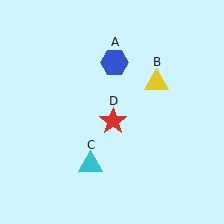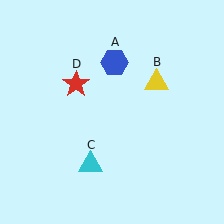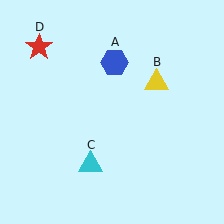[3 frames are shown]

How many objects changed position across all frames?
1 object changed position: red star (object D).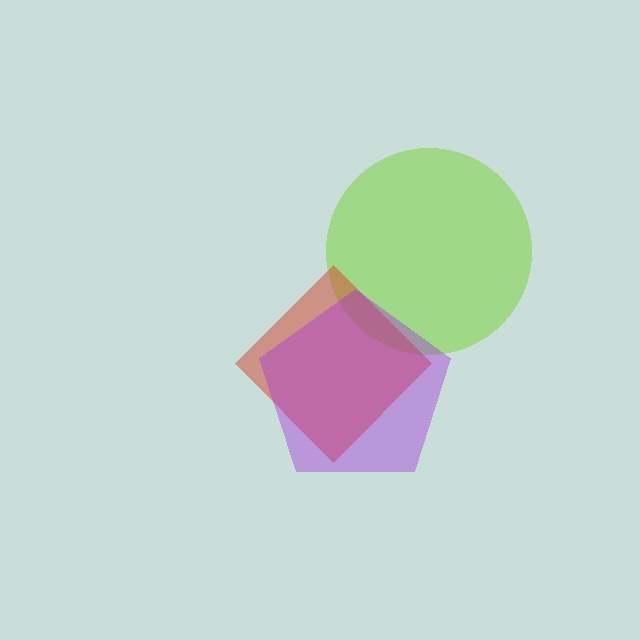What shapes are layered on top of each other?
The layered shapes are: a lime circle, a red diamond, a purple pentagon.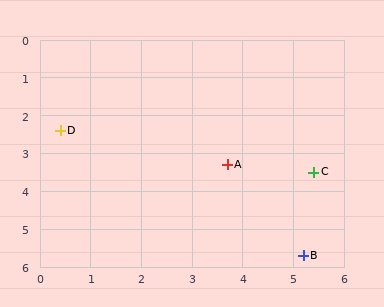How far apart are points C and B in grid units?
Points C and B are about 2.2 grid units apart.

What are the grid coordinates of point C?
Point C is at approximately (5.4, 3.5).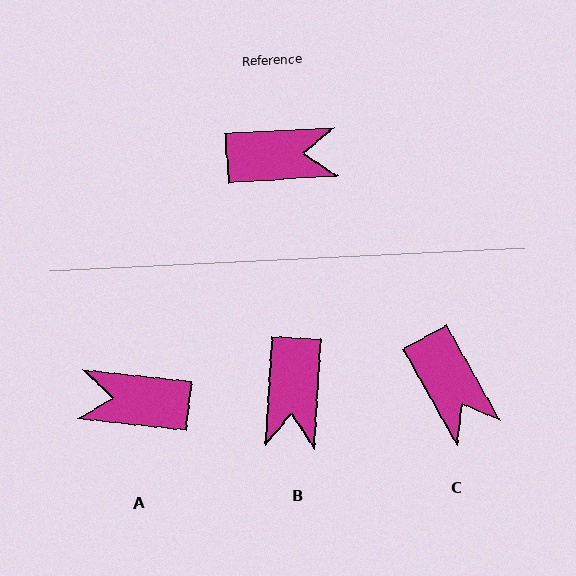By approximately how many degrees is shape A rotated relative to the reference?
Approximately 171 degrees counter-clockwise.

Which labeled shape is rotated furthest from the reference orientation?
A, about 171 degrees away.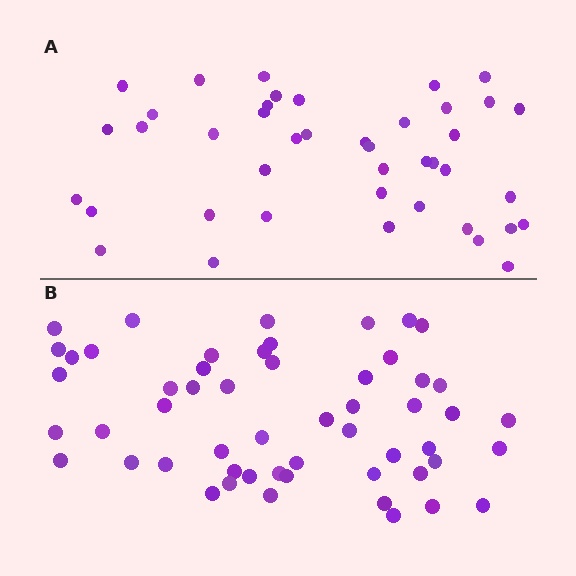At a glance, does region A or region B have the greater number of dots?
Region B (the bottom region) has more dots.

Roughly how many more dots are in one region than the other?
Region B has roughly 12 or so more dots than region A.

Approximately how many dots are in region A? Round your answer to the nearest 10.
About 40 dots. (The exact count is 42, which rounds to 40.)